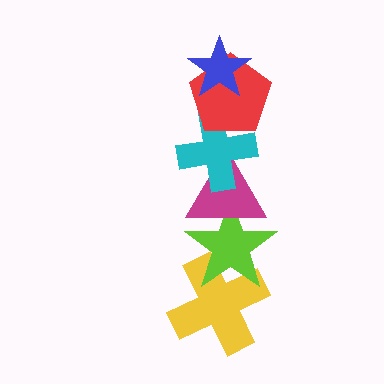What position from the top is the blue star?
The blue star is 1st from the top.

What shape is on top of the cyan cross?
The red pentagon is on top of the cyan cross.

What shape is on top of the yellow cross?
The lime star is on top of the yellow cross.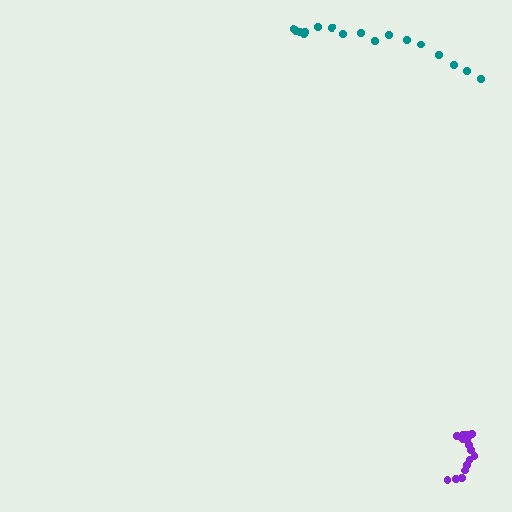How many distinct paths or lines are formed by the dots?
There are 2 distinct paths.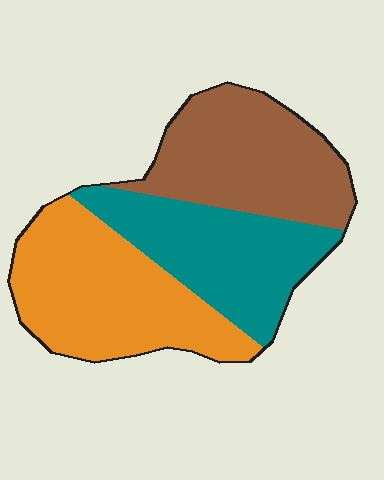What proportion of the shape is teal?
Teal covers roughly 30% of the shape.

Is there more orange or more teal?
Orange.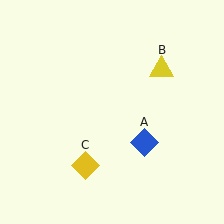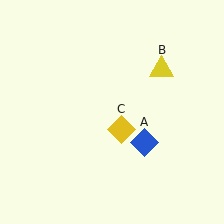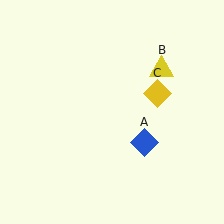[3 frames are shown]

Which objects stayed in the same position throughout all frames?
Blue diamond (object A) and yellow triangle (object B) remained stationary.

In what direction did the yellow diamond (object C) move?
The yellow diamond (object C) moved up and to the right.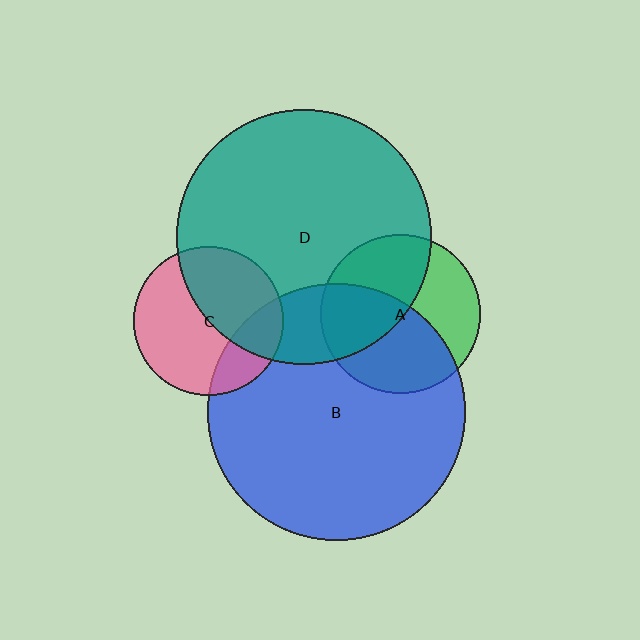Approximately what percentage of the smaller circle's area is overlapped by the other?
Approximately 20%.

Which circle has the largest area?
Circle B (blue).